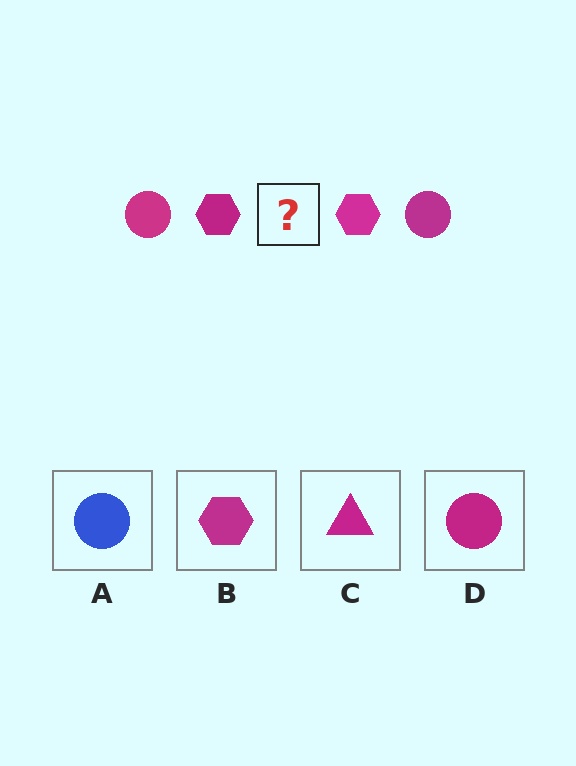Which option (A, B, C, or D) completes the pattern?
D.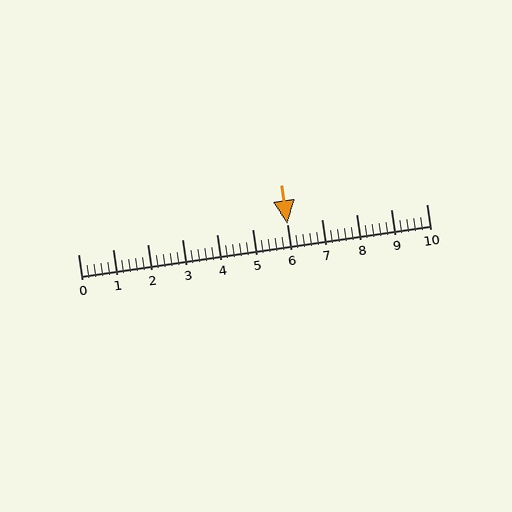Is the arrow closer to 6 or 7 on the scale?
The arrow is closer to 6.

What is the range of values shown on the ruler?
The ruler shows values from 0 to 10.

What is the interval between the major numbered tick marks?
The major tick marks are spaced 1 units apart.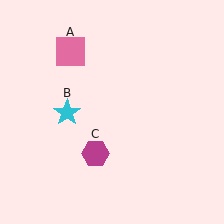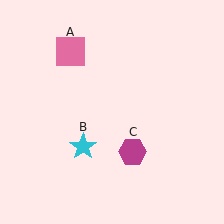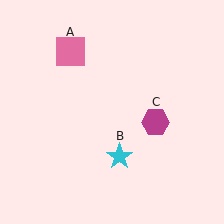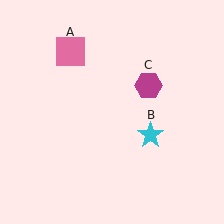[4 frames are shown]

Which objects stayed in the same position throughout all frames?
Pink square (object A) remained stationary.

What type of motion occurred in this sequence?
The cyan star (object B), magenta hexagon (object C) rotated counterclockwise around the center of the scene.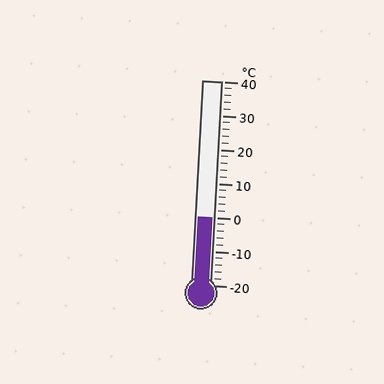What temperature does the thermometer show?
The thermometer shows approximately 0°C.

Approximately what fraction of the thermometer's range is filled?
The thermometer is filled to approximately 35% of its range.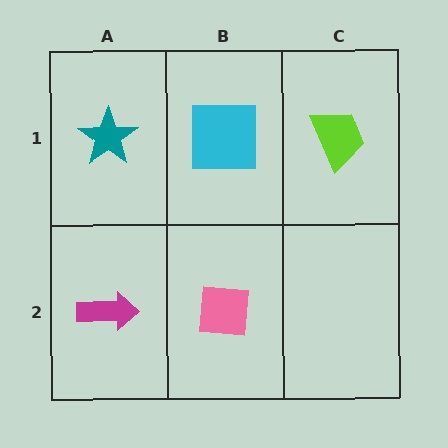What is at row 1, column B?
A cyan square.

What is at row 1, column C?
A lime trapezoid.